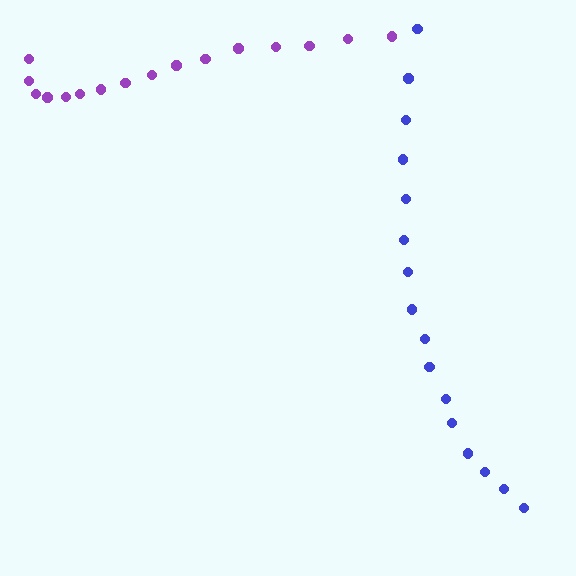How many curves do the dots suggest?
There are 2 distinct paths.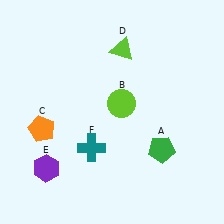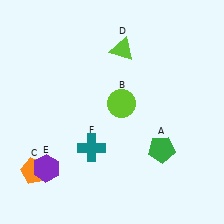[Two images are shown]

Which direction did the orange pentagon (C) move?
The orange pentagon (C) moved down.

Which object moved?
The orange pentagon (C) moved down.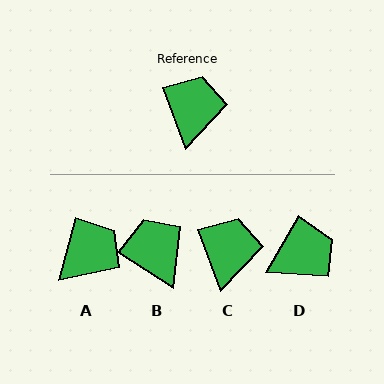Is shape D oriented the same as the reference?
No, it is off by about 50 degrees.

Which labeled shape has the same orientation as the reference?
C.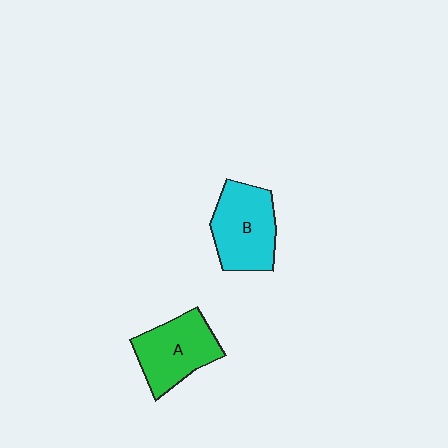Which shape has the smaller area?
Shape A (green).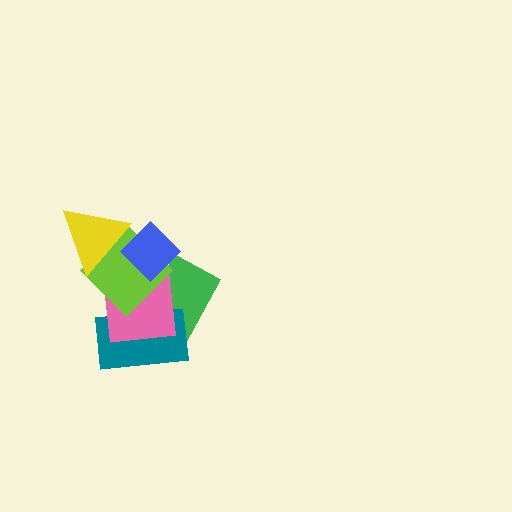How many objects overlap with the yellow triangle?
2 objects overlap with the yellow triangle.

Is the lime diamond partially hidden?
Yes, it is partially covered by another shape.